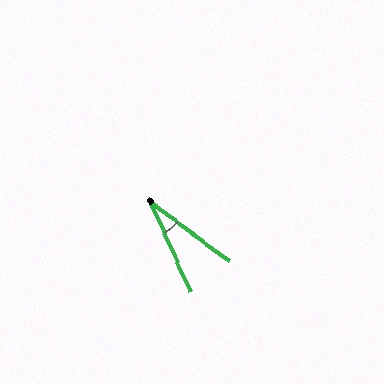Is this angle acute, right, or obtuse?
It is acute.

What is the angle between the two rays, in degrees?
Approximately 29 degrees.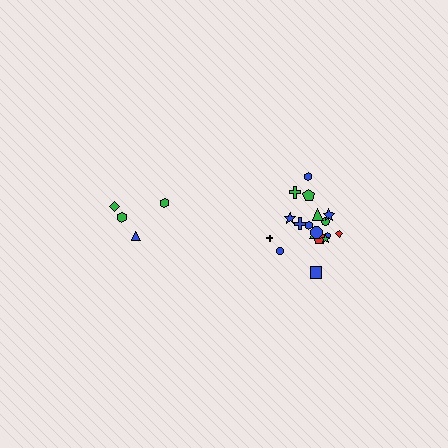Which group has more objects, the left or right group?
The right group.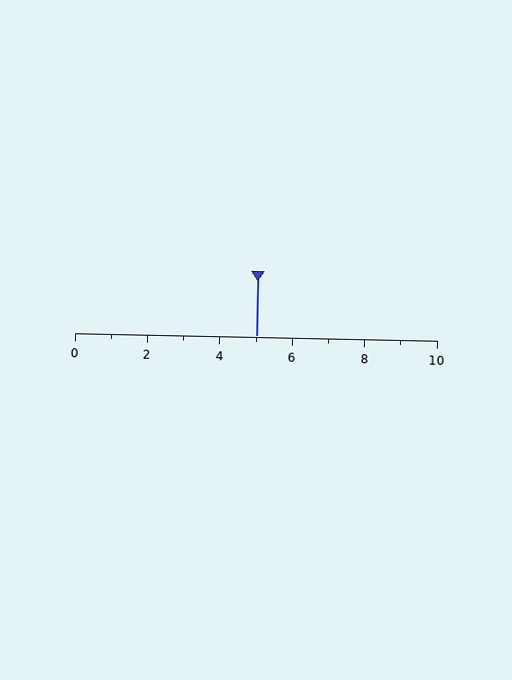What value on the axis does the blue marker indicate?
The marker indicates approximately 5.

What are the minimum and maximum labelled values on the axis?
The axis runs from 0 to 10.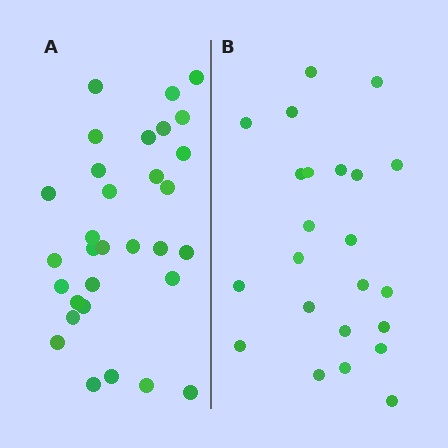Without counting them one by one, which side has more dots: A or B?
Region A (the left region) has more dots.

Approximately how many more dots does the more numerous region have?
Region A has roughly 8 or so more dots than region B.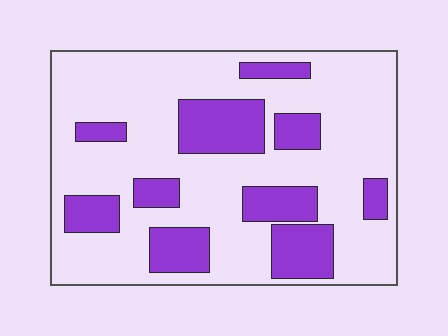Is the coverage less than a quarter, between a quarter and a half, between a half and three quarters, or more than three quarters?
Between a quarter and a half.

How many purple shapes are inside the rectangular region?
10.